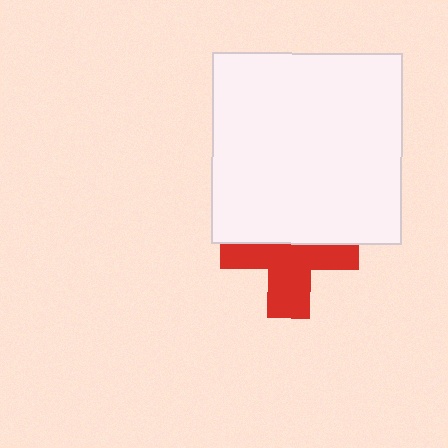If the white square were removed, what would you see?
You would see the complete red cross.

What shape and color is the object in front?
The object in front is a white square.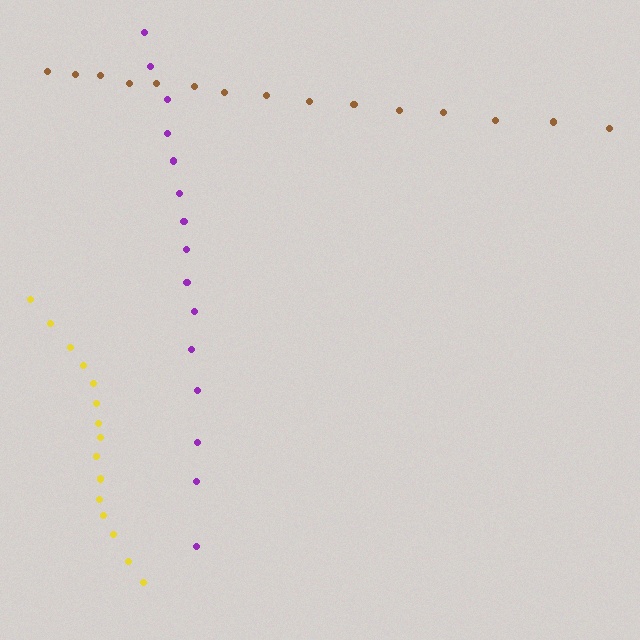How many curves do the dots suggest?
There are 3 distinct paths.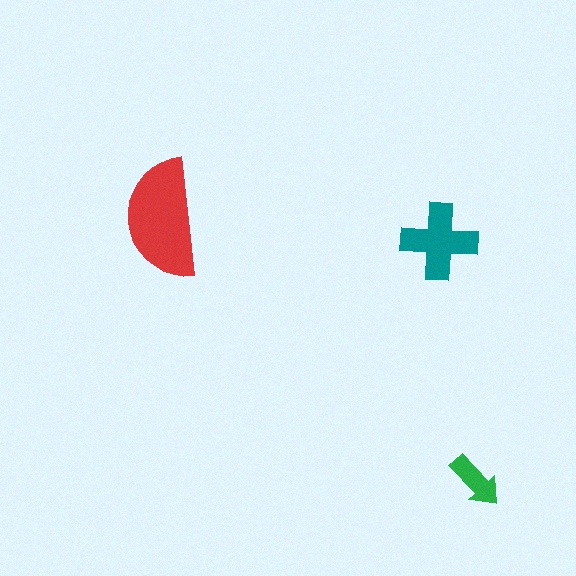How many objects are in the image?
There are 3 objects in the image.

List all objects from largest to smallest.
The red semicircle, the teal cross, the green arrow.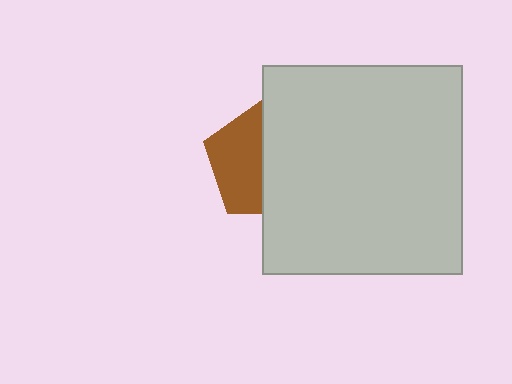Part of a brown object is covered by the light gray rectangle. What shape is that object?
It is a pentagon.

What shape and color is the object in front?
The object in front is a light gray rectangle.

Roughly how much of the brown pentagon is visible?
About half of it is visible (roughly 46%).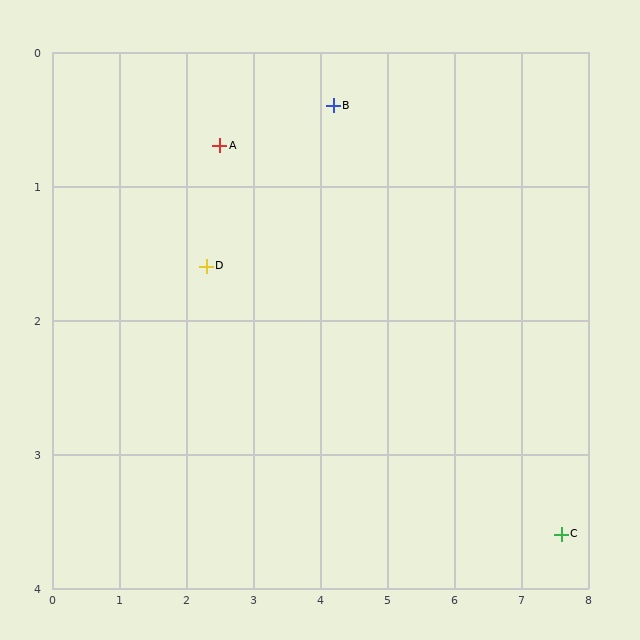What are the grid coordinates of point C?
Point C is at approximately (7.6, 3.6).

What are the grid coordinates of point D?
Point D is at approximately (2.3, 1.6).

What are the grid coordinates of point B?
Point B is at approximately (4.2, 0.4).